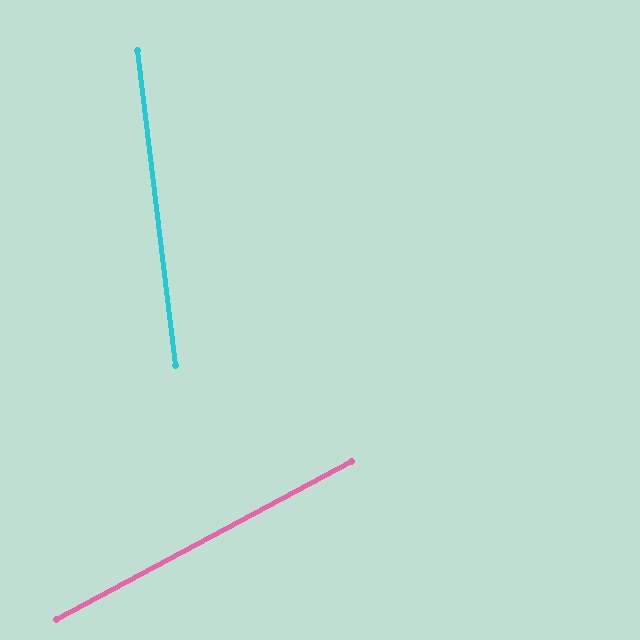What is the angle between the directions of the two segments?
Approximately 69 degrees.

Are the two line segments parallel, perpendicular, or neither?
Neither parallel nor perpendicular — they differ by about 69°.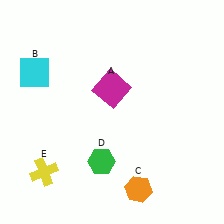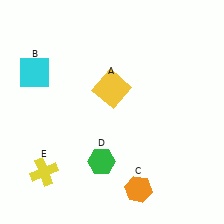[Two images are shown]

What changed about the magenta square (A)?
In Image 1, A is magenta. In Image 2, it changed to yellow.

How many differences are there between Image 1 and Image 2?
There is 1 difference between the two images.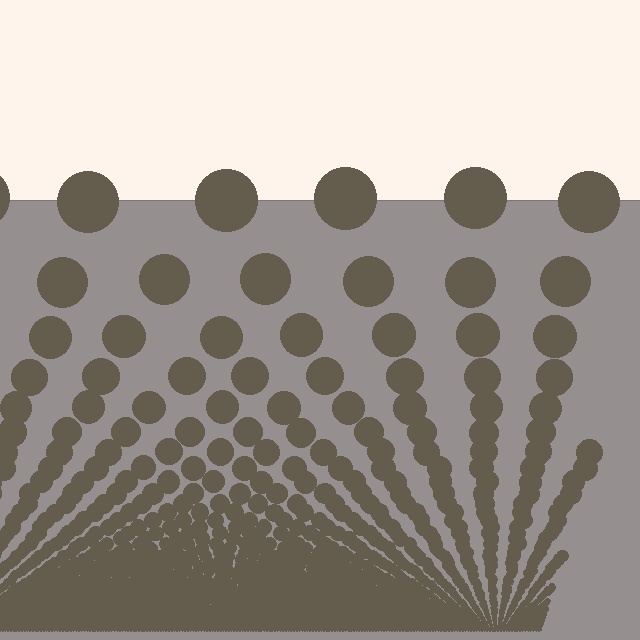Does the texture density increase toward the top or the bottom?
Density increases toward the bottom.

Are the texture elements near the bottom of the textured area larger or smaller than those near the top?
Smaller. The gradient is inverted — elements near the bottom are smaller and denser.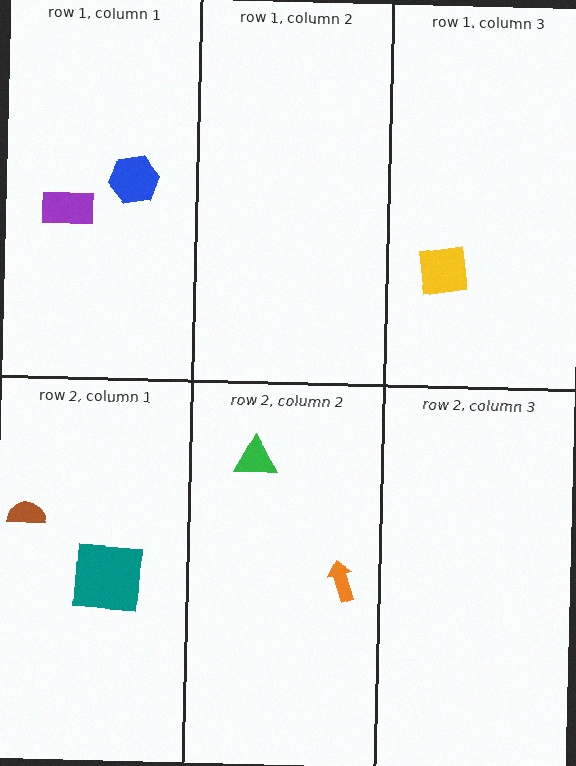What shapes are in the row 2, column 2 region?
The orange arrow, the green triangle.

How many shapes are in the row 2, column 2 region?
2.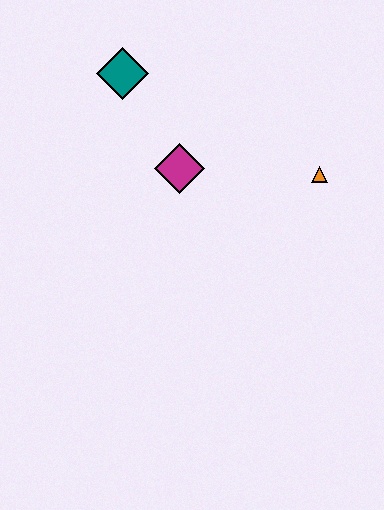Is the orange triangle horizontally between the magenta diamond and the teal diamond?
No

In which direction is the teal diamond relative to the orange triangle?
The teal diamond is to the left of the orange triangle.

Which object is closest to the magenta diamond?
The teal diamond is closest to the magenta diamond.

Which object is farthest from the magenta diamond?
The orange triangle is farthest from the magenta diamond.